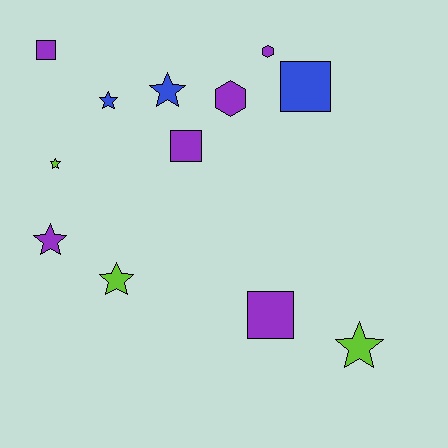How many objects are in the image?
There are 12 objects.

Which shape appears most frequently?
Star, with 6 objects.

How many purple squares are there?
There are 3 purple squares.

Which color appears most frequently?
Purple, with 6 objects.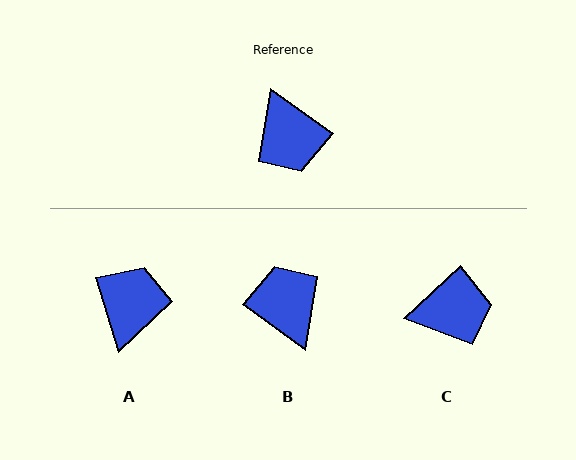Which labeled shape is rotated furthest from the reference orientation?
B, about 180 degrees away.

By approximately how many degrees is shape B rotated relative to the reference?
Approximately 180 degrees counter-clockwise.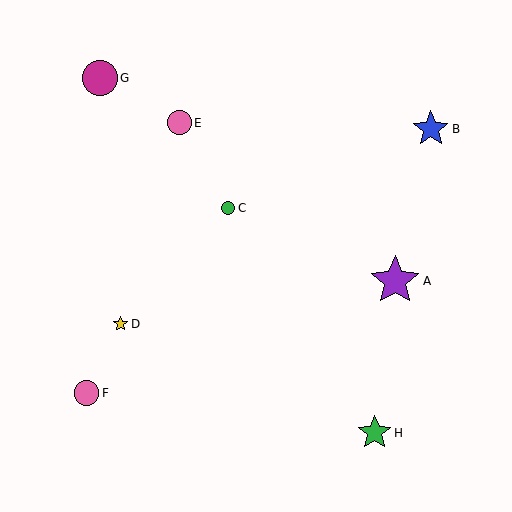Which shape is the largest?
The purple star (labeled A) is the largest.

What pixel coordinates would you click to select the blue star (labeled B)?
Click at (431, 129) to select the blue star B.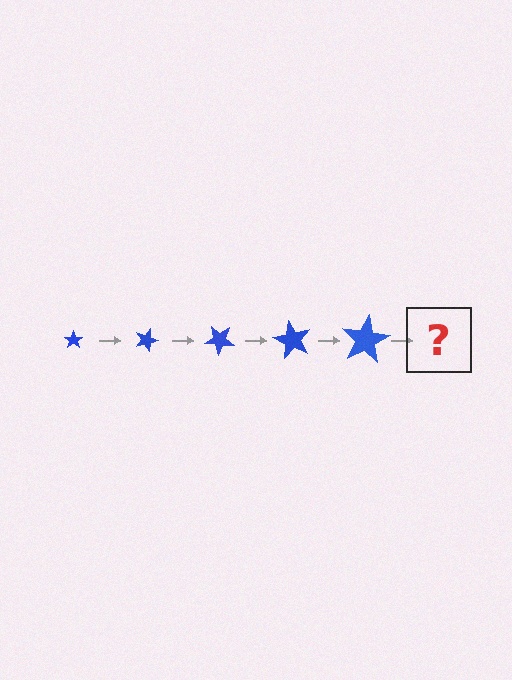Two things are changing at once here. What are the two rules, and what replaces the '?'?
The two rules are that the star grows larger each step and it rotates 20 degrees each step. The '?' should be a star, larger than the previous one and rotated 100 degrees from the start.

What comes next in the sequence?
The next element should be a star, larger than the previous one and rotated 100 degrees from the start.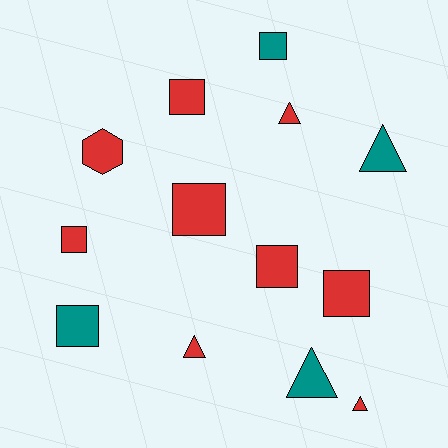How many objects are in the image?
There are 13 objects.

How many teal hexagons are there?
There are no teal hexagons.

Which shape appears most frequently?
Square, with 7 objects.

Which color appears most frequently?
Red, with 9 objects.